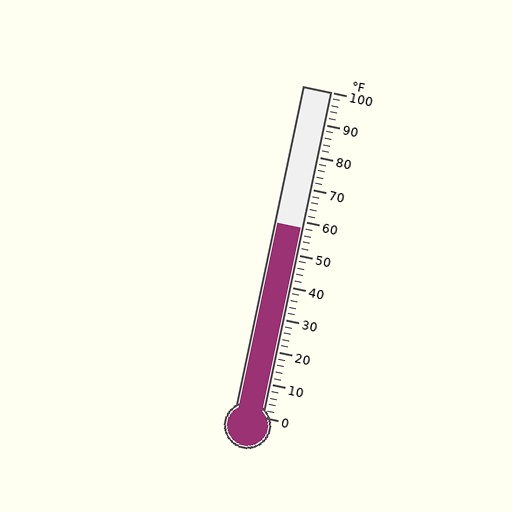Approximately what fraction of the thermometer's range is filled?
The thermometer is filled to approximately 60% of its range.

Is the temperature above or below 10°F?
The temperature is above 10°F.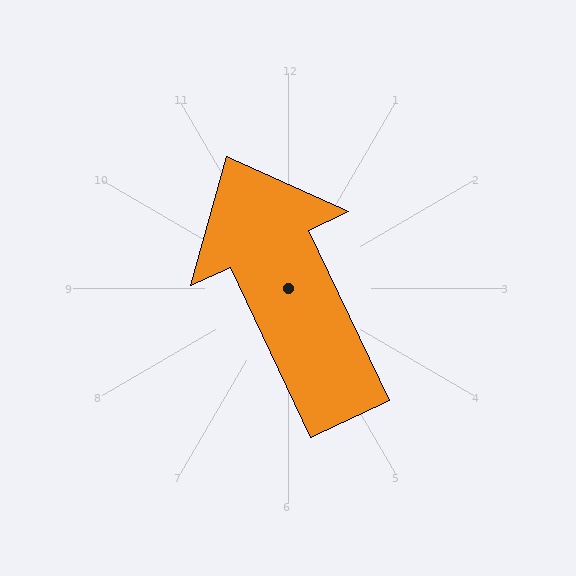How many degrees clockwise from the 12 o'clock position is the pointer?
Approximately 335 degrees.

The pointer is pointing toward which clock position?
Roughly 11 o'clock.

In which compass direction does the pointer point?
Northwest.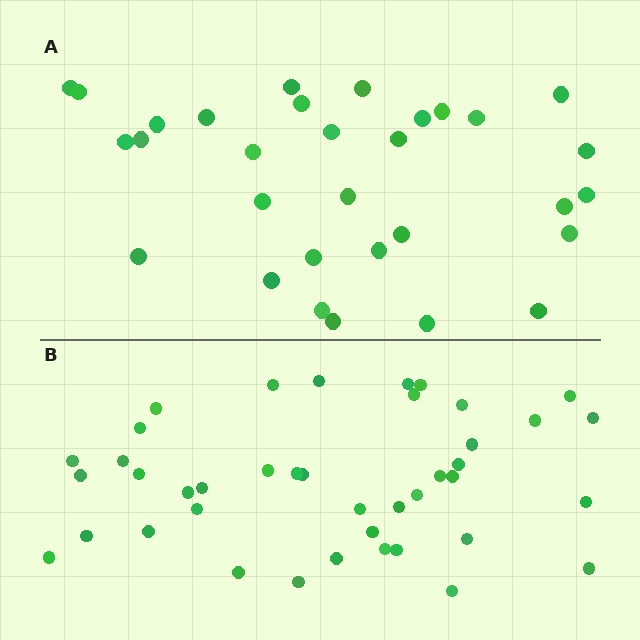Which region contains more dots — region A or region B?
Region B (the bottom region) has more dots.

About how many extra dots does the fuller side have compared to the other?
Region B has roughly 10 or so more dots than region A.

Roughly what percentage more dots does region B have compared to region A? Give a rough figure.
About 30% more.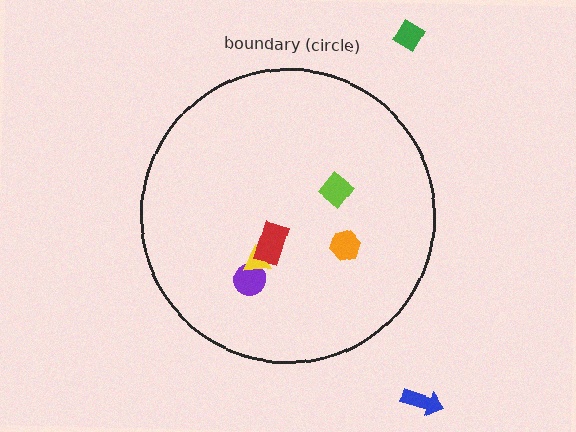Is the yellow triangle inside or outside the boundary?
Inside.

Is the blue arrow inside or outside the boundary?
Outside.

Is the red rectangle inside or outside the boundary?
Inside.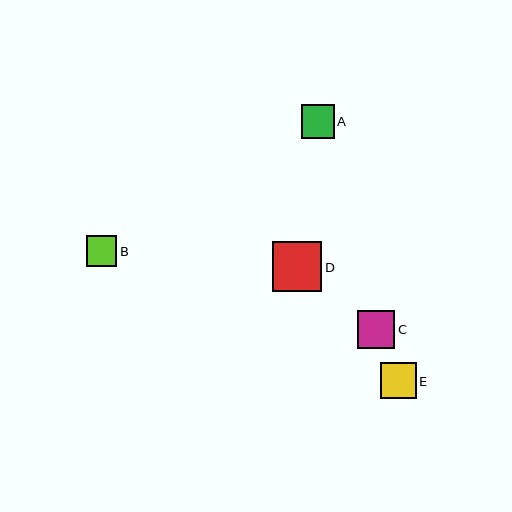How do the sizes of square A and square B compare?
Square A and square B are approximately the same size.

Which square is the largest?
Square D is the largest with a size of approximately 49 pixels.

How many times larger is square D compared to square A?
Square D is approximately 1.5 times the size of square A.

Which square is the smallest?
Square B is the smallest with a size of approximately 31 pixels.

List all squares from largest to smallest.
From largest to smallest: D, C, E, A, B.